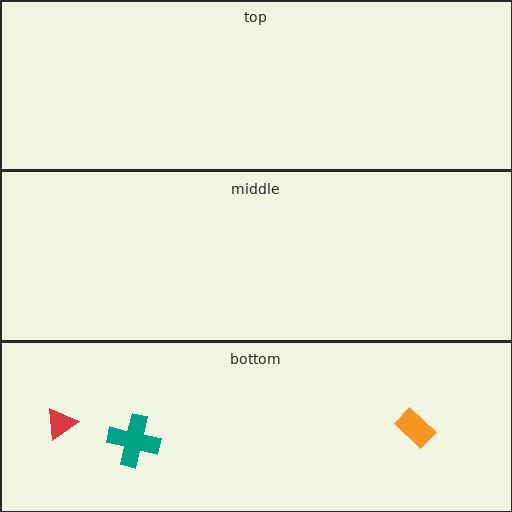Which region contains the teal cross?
The bottom region.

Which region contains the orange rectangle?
The bottom region.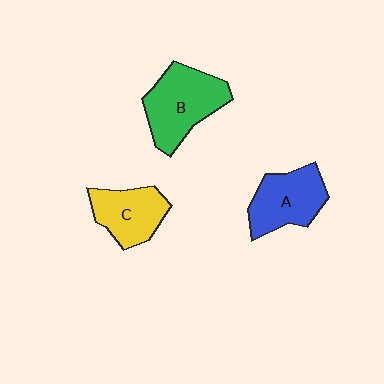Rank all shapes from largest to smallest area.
From largest to smallest: B (green), A (blue), C (yellow).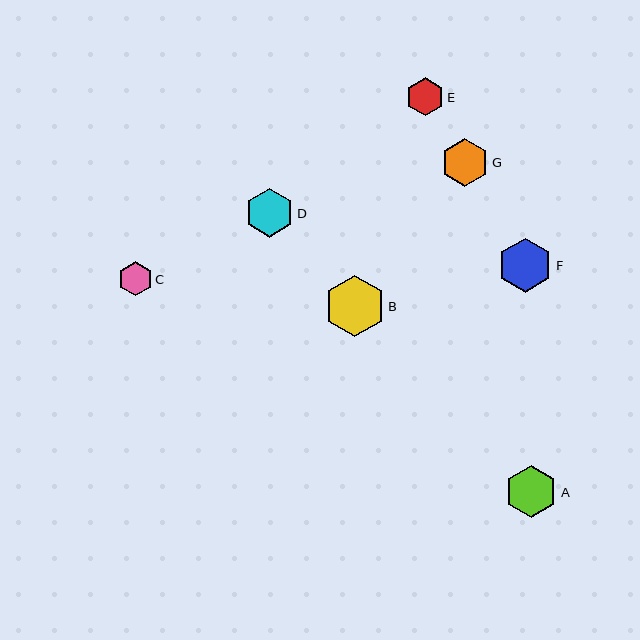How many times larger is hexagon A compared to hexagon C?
Hexagon A is approximately 1.5 times the size of hexagon C.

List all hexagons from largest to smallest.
From largest to smallest: B, F, A, D, G, E, C.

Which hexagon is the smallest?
Hexagon C is the smallest with a size of approximately 34 pixels.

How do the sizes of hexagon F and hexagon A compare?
Hexagon F and hexagon A are approximately the same size.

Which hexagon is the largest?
Hexagon B is the largest with a size of approximately 61 pixels.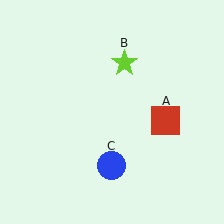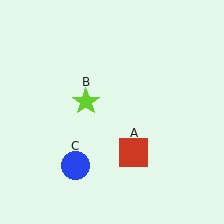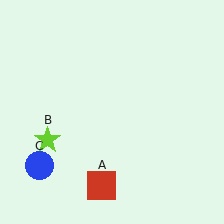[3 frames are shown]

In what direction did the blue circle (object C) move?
The blue circle (object C) moved left.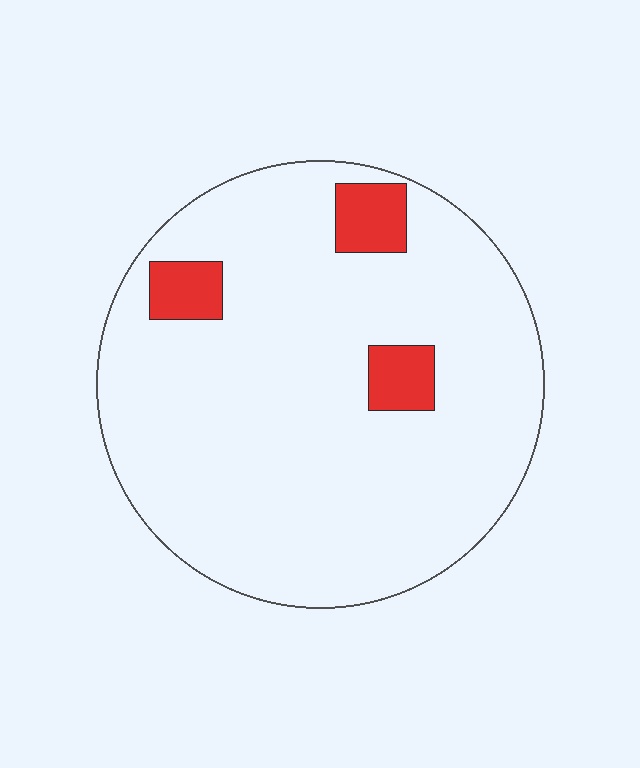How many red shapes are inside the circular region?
3.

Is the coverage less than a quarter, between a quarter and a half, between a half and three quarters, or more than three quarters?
Less than a quarter.